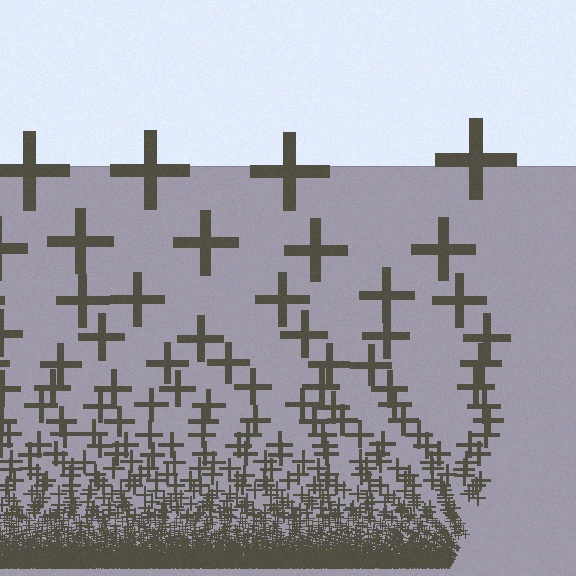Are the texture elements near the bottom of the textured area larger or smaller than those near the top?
Smaller. The gradient is inverted — elements near the bottom are smaller and denser.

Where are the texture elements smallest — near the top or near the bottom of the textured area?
Near the bottom.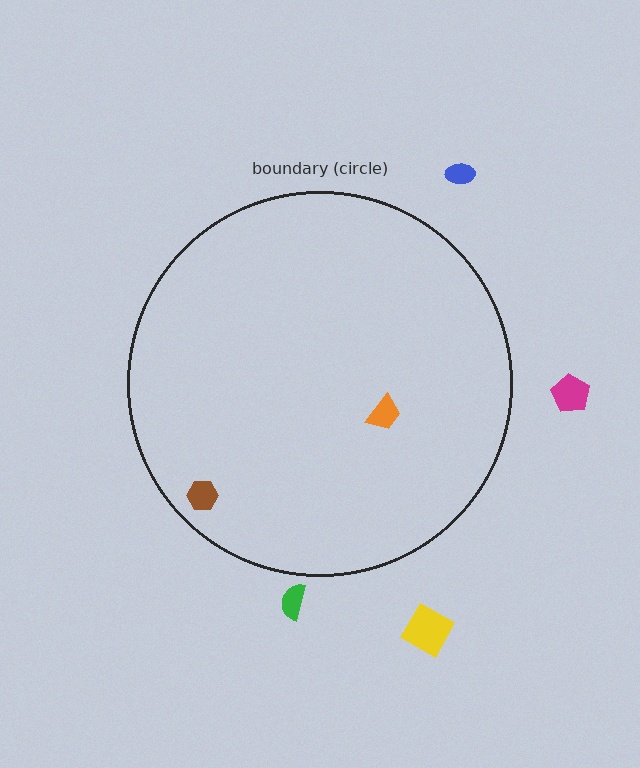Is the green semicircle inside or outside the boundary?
Outside.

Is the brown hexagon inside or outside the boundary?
Inside.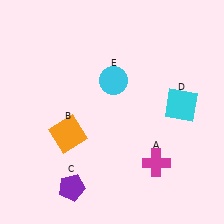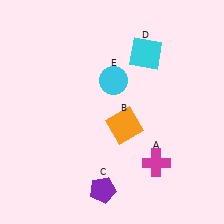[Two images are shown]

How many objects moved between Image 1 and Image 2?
3 objects moved between the two images.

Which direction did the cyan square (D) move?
The cyan square (D) moved up.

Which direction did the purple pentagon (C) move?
The purple pentagon (C) moved right.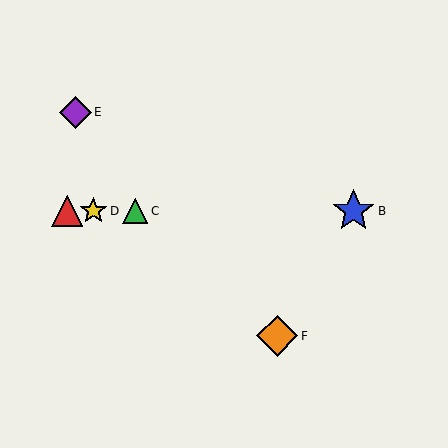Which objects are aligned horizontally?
Objects A, B, C, D are aligned horizontally.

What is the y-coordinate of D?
Object D is at y≈211.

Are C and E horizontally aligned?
No, C is at y≈211 and E is at y≈112.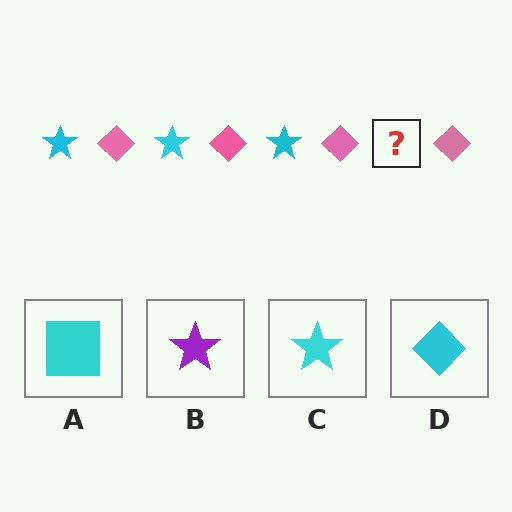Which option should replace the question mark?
Option C.